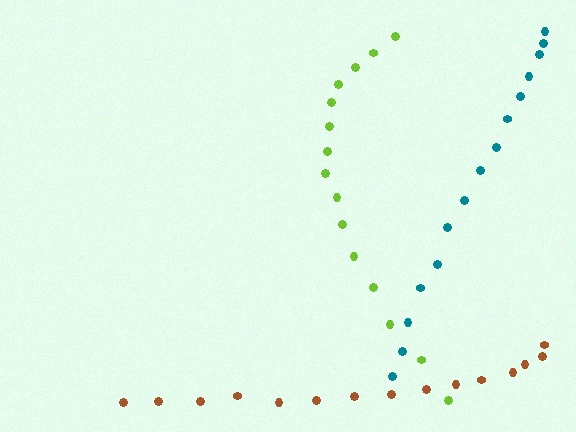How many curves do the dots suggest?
There are 3 distinct paths.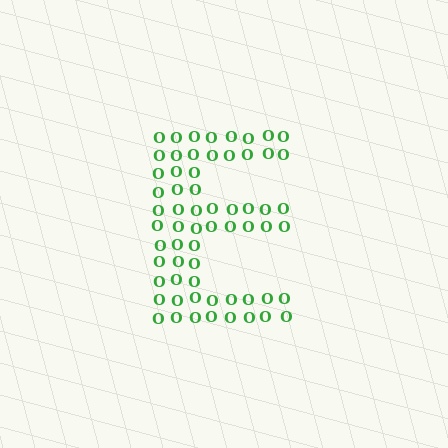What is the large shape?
The large shape is the letter E.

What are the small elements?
The small elements are letter O's.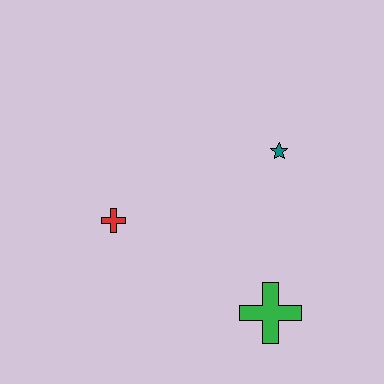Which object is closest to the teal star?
The green cross is closest to the teal star.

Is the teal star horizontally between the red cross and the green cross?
No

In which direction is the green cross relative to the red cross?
The green cross is to the right of the red cross.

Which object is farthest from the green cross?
The red cross is farthest from the green cross.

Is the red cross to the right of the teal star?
No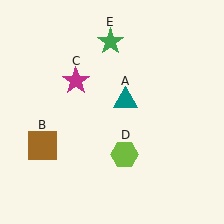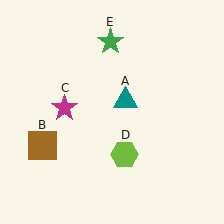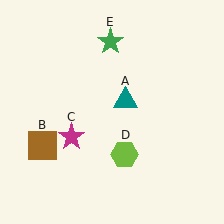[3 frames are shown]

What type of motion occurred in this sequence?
The magenta star (object C) rotated counterclockwise around the center of the scene.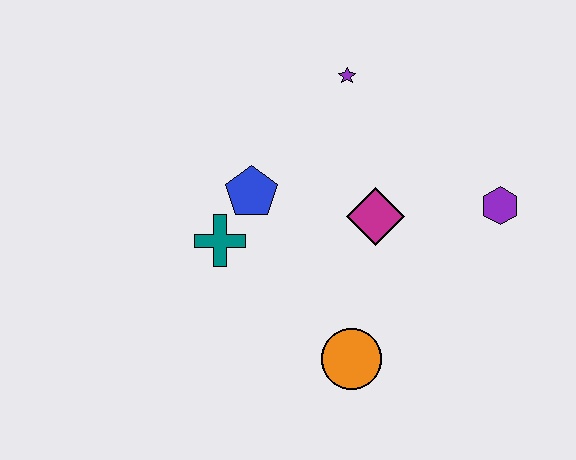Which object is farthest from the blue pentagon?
The purple hexagon is farthest from the blue pentagon.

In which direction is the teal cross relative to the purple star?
The teal cross is below the purple star.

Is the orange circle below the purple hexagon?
Yes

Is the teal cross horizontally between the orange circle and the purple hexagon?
No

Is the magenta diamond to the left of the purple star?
No